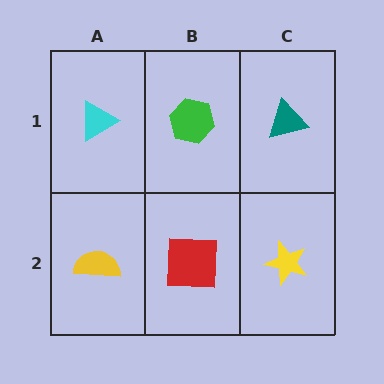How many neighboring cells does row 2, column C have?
2.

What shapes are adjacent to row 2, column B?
A green hexagon (row 1, column B), a yellow semicircle (row 2, column A), a yellow star (row 2, column C).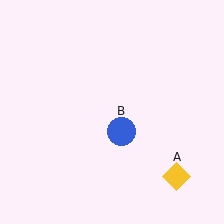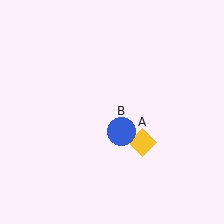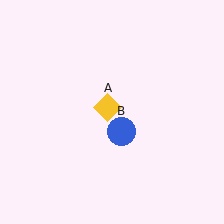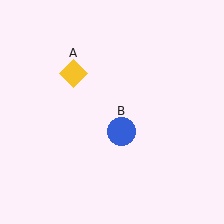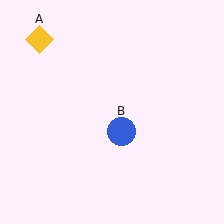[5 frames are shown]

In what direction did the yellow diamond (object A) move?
The yellow diamond (object A) moved up and to the left.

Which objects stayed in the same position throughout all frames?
Blue circle (object B) remained stationary.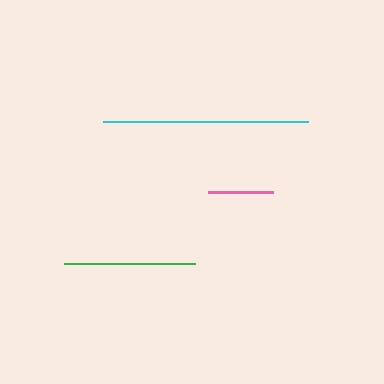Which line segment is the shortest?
The pink line is the shortest at approximately 65 pixels.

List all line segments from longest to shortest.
From longest to shortest: cyan, green, pink.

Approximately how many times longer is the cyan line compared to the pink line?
The cyan line is approximately 3.2 times the length of the pink line.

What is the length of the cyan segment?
The cyan segment is approximately 205 pixels long.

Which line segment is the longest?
The cyan line is the longest at approximately 205 pixels.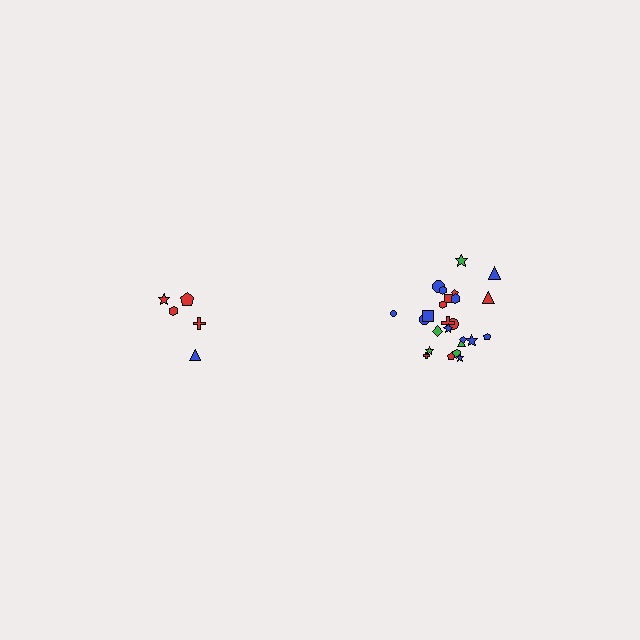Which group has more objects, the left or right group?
The right group.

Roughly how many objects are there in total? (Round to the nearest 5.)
Roughly 30 objects in total.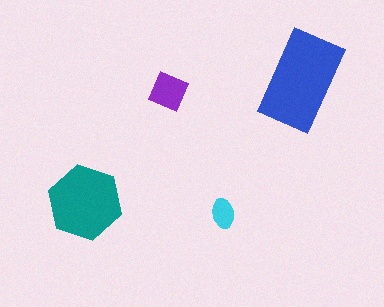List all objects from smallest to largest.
The cyan ellipse, the purple diamond, the teal hexagon, the blue rectangle.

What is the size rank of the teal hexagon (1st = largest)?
2nd.